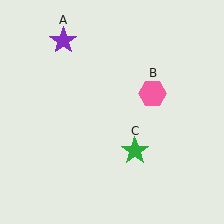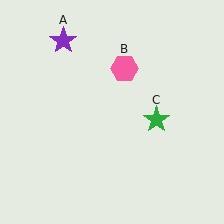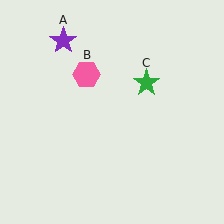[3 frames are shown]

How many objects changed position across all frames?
2 objects changed position: pink hexagon (object B), green star (object C).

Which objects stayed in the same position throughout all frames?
Purple star (object A) remained stationary.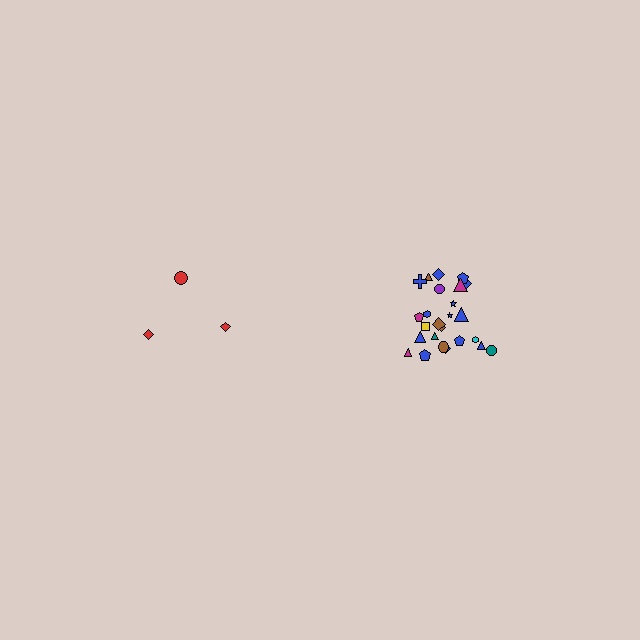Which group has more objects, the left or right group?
The right group.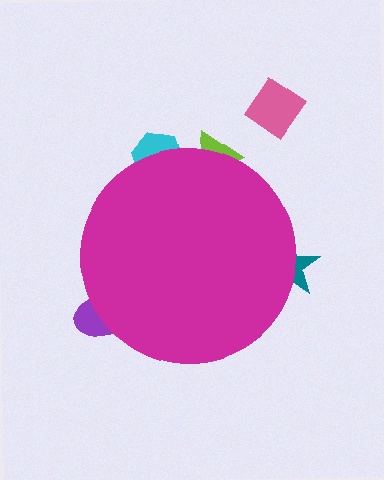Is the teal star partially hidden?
Yes, the teal star is partially hidden behind the magenta circle.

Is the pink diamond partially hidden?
No, the pink diamond is fully visible.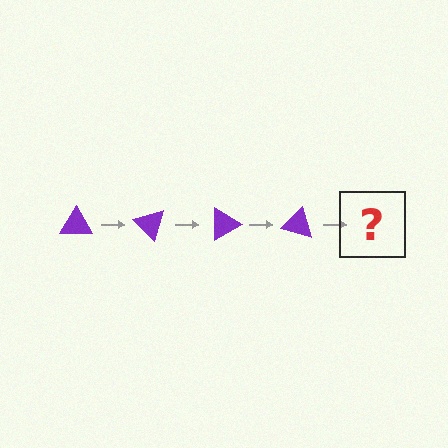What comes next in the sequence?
The next element should be a purple triangle rotated 180 degrees.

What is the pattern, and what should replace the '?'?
The pattern is that the triangle rotates 45 degrees each step. The '?' should be a purple triangle rotated 180 degrees.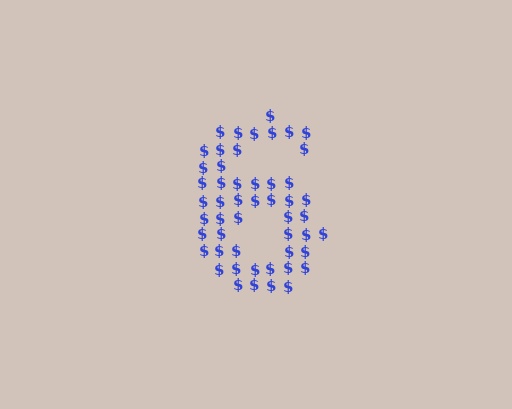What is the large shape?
The large shape is the digit 6.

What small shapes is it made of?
It is made of small dollar signs.